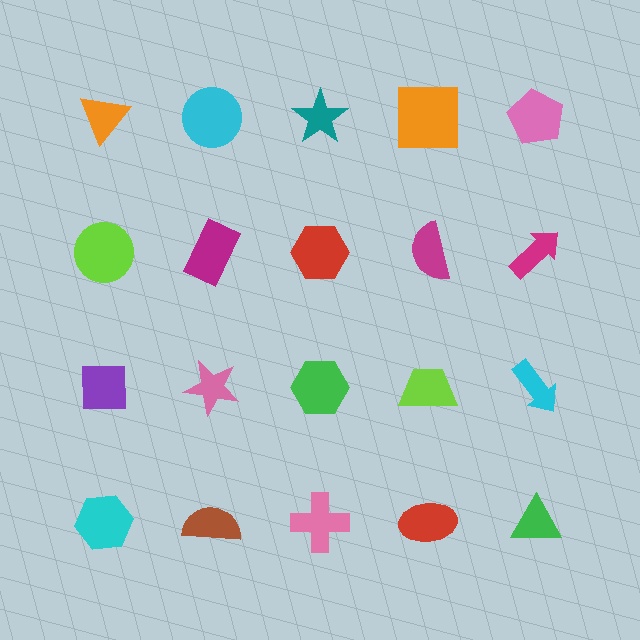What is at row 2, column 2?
A magenta rectangle.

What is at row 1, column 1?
An orange triangle.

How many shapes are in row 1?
5 shapes.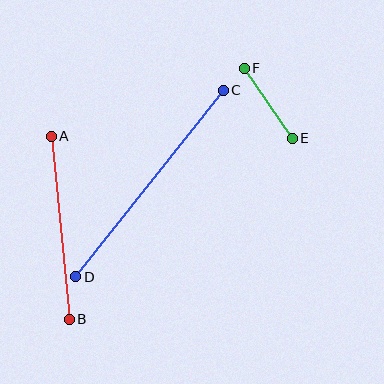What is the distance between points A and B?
The distance is approximately 184 pixels.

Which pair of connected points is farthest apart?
Points C and D are farthest apart.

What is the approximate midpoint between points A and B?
The midpoint is at approximately (60, 228) pixels.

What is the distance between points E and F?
The distance is approximately 85 pixels.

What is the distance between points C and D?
The distance is approximately 238 pixels.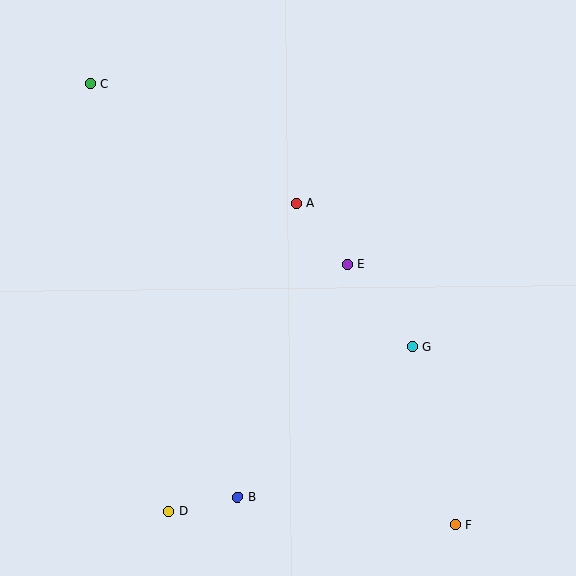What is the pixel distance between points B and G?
The distance between B and G is 230 pixels.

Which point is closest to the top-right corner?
Point A is closest to the top-right corner.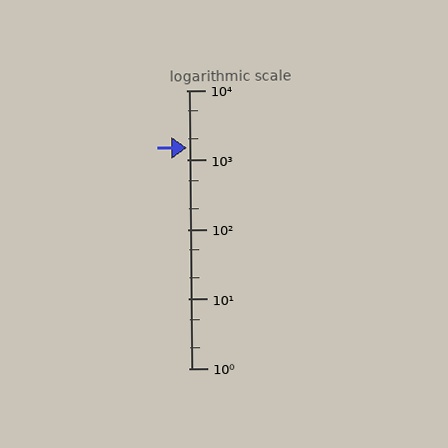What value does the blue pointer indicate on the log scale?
The pointer indicates approximately 1500.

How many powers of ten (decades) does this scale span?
The scale spans 4 decades, from 1 to 10000.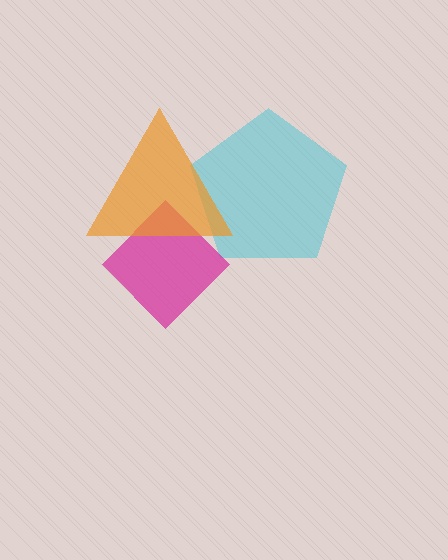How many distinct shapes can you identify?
There are 3 distinct shapes: a cyan pentagon, a magenta diamond, an orange triangle.